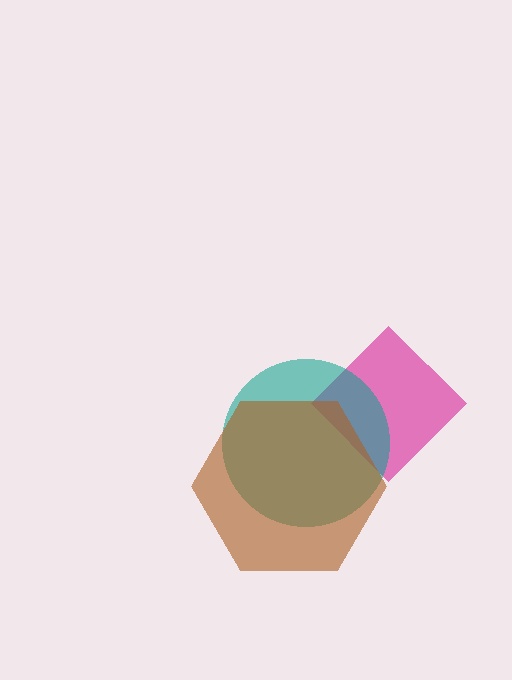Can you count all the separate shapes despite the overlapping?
Yes, there are 3 separate shapes.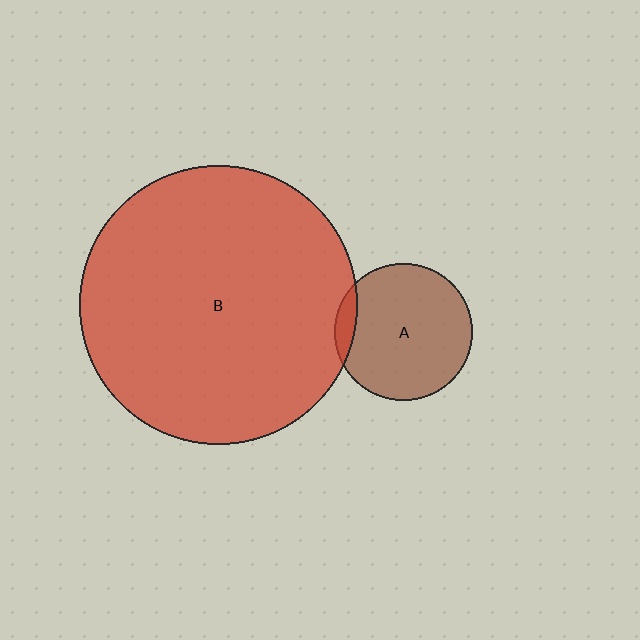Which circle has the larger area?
Circle B (red).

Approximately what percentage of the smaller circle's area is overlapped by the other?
Approximately 10%.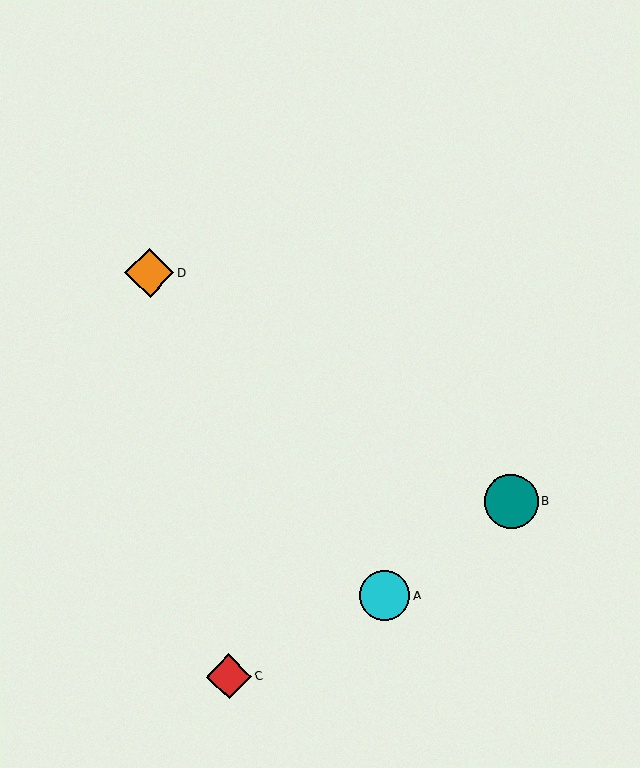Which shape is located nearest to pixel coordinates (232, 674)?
The red diamond (labeled C) at (229, 677) is nearest to that location.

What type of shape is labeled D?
Shape D is an orange diamond.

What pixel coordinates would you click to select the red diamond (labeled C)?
Click at (229, 677) to select the red diamond C.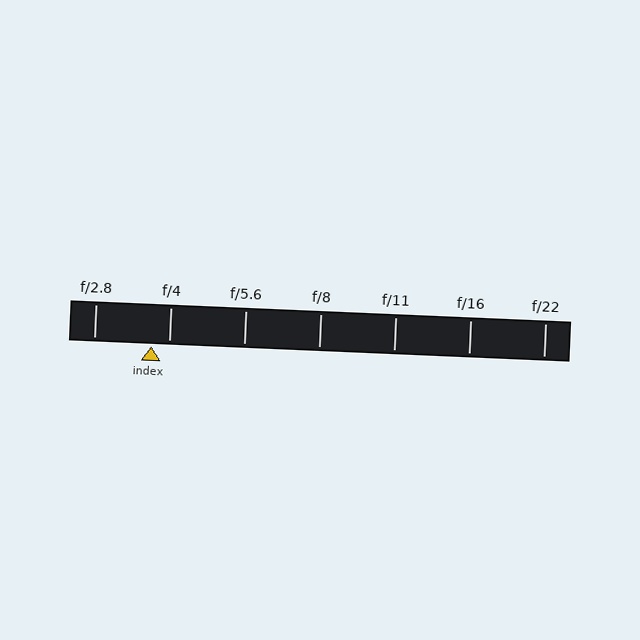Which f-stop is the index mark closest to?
The index mark is closest to f/4.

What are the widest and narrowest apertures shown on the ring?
The widest aperture shown is f/2.8 and the narrowest is f/22.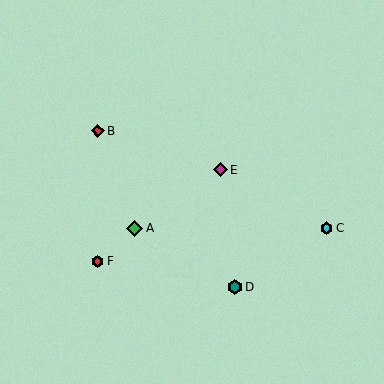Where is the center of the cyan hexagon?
The center of the cyan hexagon is at (327, 228).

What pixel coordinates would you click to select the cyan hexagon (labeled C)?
Click at (327, 228) to select the cyan hexagon C.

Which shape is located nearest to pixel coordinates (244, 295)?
The teal hexagon (labeled D) at (235, 287) is nearest to that location.